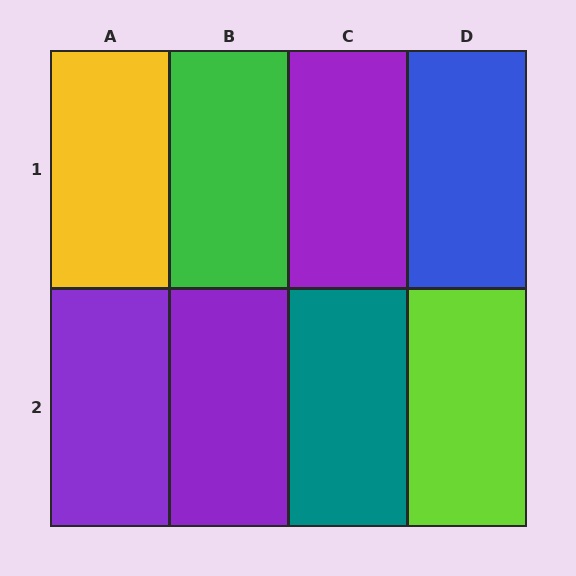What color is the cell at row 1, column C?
Purple.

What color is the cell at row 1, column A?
Yellow.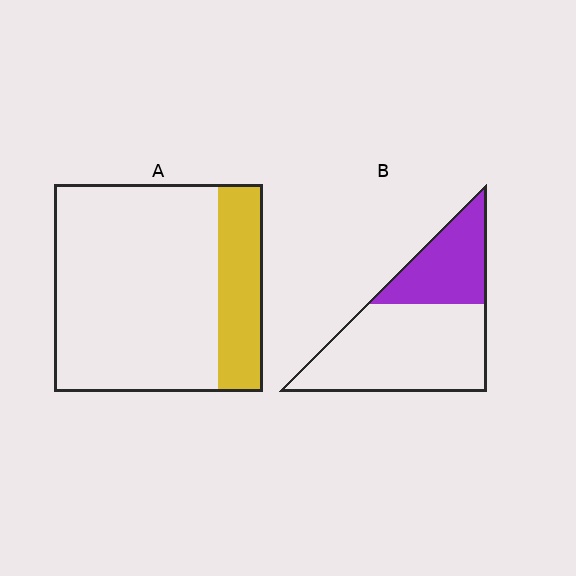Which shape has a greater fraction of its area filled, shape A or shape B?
Shape B.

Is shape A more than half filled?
No.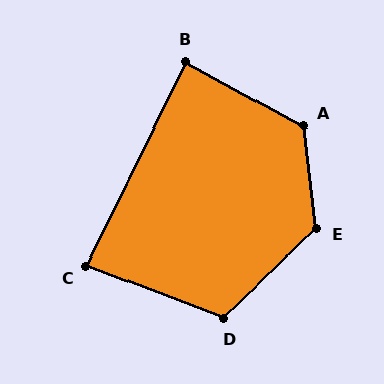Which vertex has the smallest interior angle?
C, at approximately 84 degrees.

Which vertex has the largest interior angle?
E, at approximately 127 degrees.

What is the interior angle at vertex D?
Approximately 116 degrees (obtuse).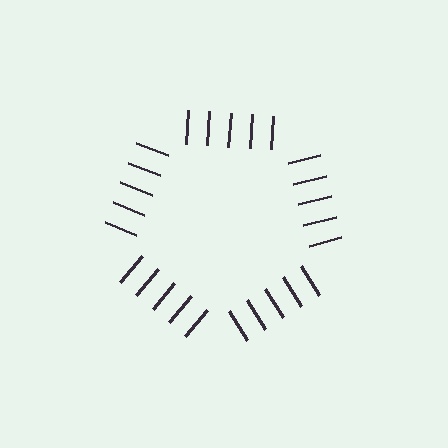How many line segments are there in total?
25 — 5 along each of the 5 edges.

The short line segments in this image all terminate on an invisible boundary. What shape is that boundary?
An illusory pentagon — the line segments terminate on its edges but no continuous stroke is drawn.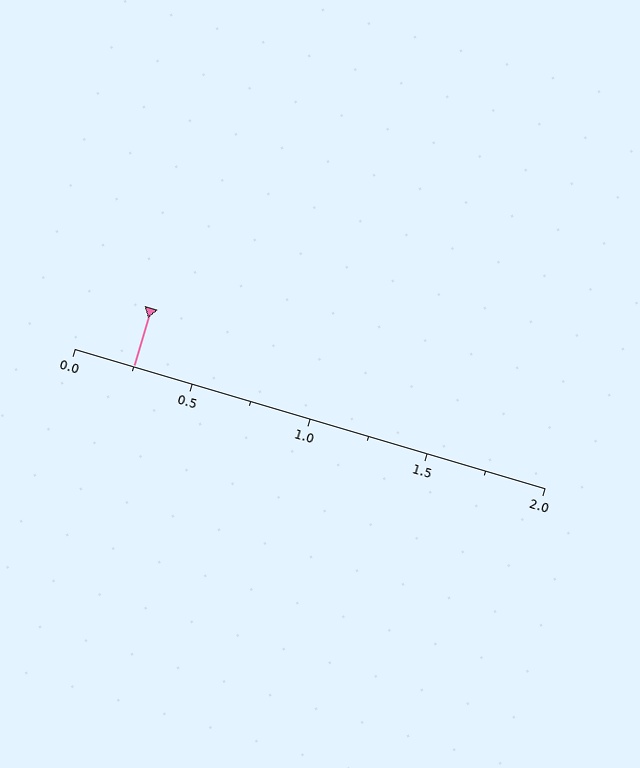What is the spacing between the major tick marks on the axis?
The major ticks are spaced 0.5 apart.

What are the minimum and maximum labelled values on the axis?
The axis runs from 0.0 to 2.0.